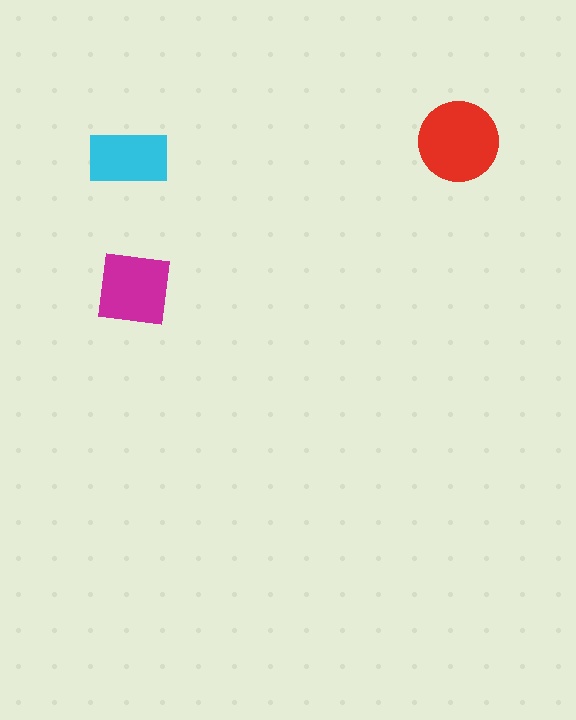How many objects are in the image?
There are 3 objects in the image.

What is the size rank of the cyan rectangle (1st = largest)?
3rd.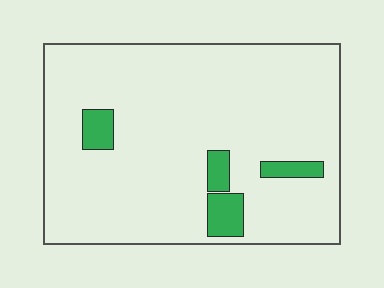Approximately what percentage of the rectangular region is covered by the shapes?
Approximately 10%.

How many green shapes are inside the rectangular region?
4.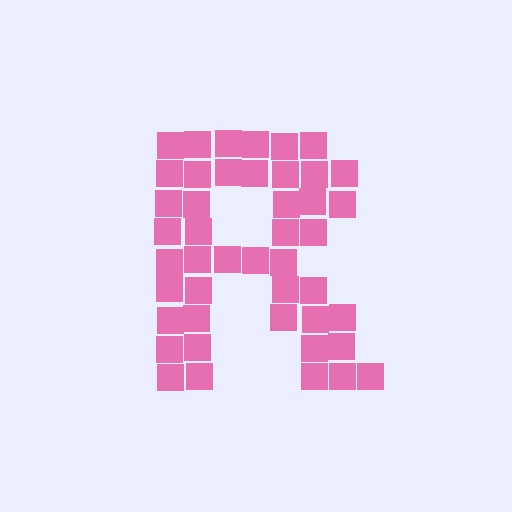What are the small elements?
The small elements are squares.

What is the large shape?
The large shape is the letter R.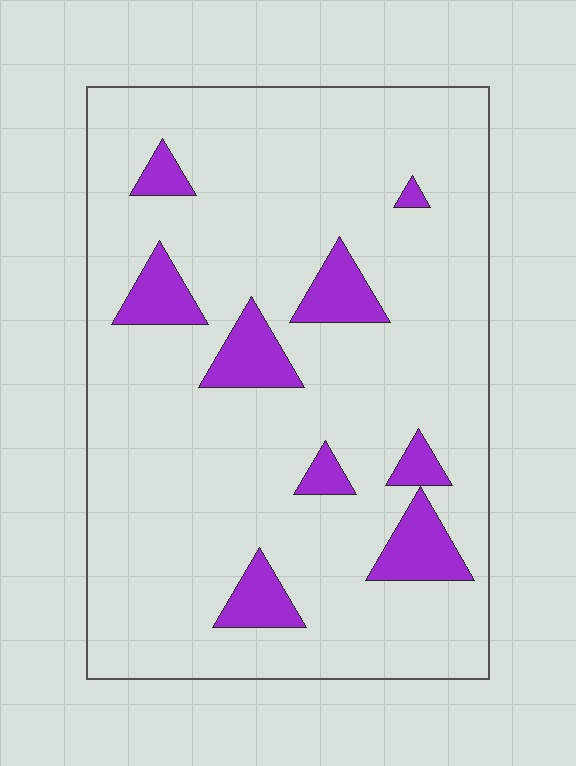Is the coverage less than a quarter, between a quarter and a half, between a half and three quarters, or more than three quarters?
Less than a quarter.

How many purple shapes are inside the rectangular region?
9.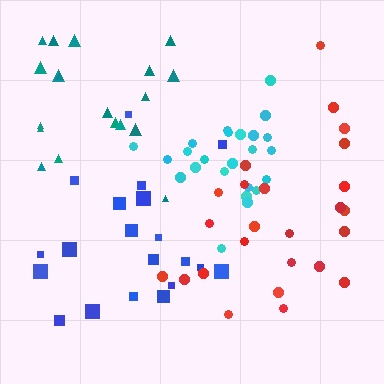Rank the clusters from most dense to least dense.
cyan, blue, red, teal.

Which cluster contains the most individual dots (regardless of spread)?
Red (25).